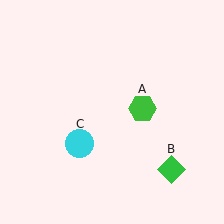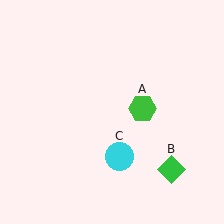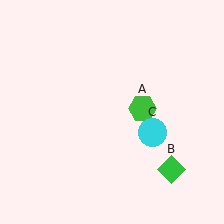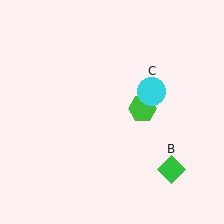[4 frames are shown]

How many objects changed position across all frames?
1 object changed position: cyan circle (object C).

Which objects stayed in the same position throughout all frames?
Green hexagon (object A) and green diamond (object B) remained stationary.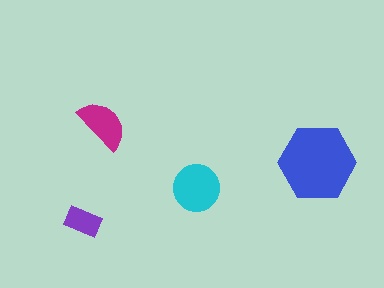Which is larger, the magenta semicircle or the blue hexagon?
The blue hexagon.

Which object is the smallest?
The purple rectangle.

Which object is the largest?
The blue hexagon.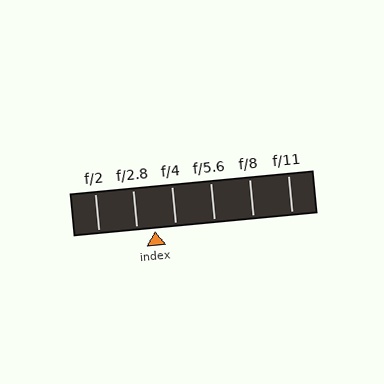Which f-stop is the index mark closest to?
The index mark is closest to f/2.8.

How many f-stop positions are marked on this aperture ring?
There are 6 f-stop positions marked.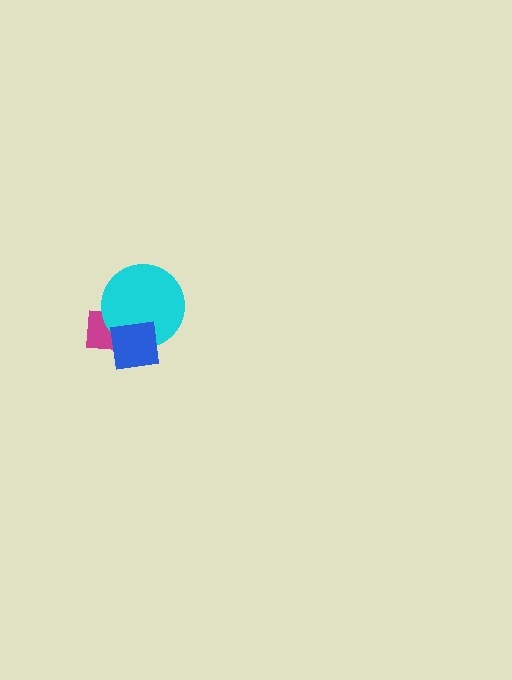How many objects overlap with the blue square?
2 objects overlap with the blue square.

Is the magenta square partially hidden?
Yes, it is partially covered by another shape.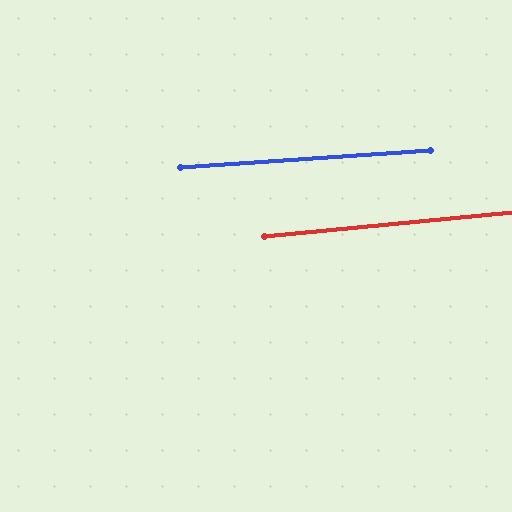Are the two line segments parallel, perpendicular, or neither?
Parallel — their directions differ by only 1.7°.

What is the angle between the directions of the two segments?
Approximately 2 degrees.